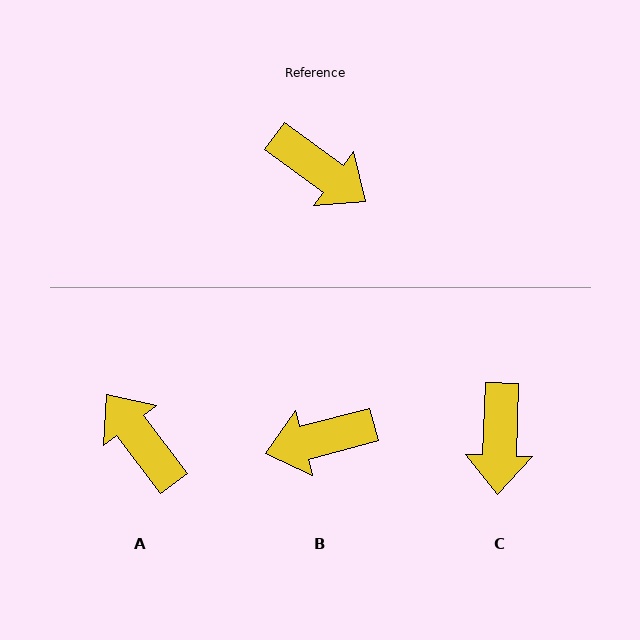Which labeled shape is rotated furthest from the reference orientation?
A, about 164 degrees away.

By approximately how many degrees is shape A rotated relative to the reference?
Approximately 164 degrees counter-clockwise.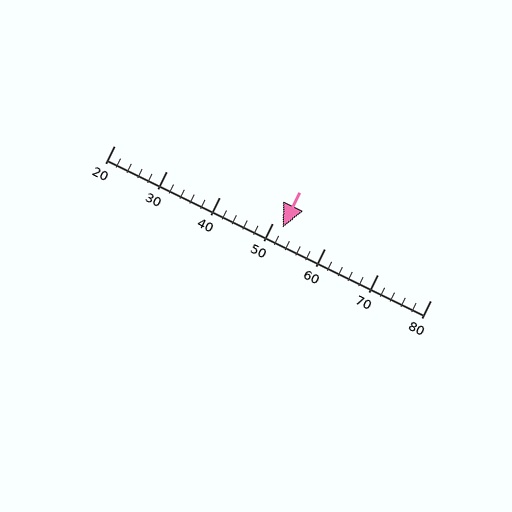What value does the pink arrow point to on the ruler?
The pink arrow points to approximately 52.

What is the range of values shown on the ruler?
The ruler shows values from 20 to 80.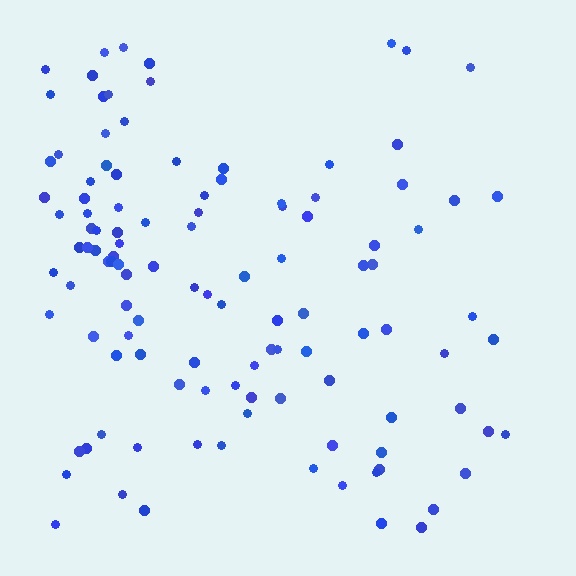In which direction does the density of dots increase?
From right to left, with the left side densest.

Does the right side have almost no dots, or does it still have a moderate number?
Still a moderate number, just noticeably fewer than the left.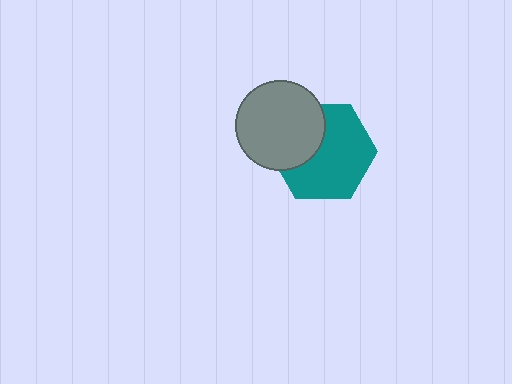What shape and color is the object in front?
The object in front is a gray circle.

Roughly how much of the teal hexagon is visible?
Most of it is visible (roughly 66%).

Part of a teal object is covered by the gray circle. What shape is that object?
It is a hexagon.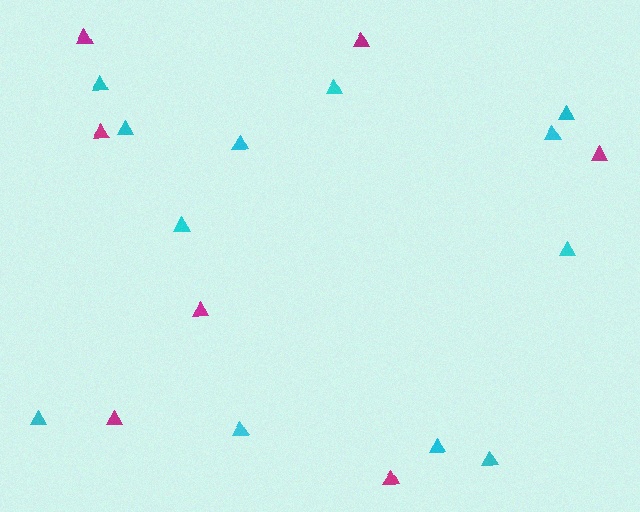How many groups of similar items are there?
There are 2 groups: one group of cyan triangles (12) and one group of magenta triangles (7).